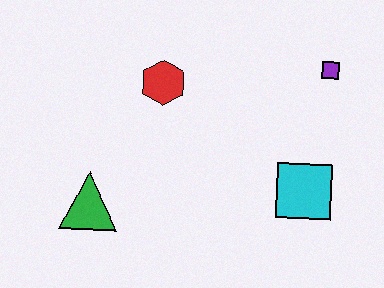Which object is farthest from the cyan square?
The green triangle is farthest from the cyan square.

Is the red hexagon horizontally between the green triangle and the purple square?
Yes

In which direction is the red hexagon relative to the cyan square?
The red hexagon is to the left of the cyan square.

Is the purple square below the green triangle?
No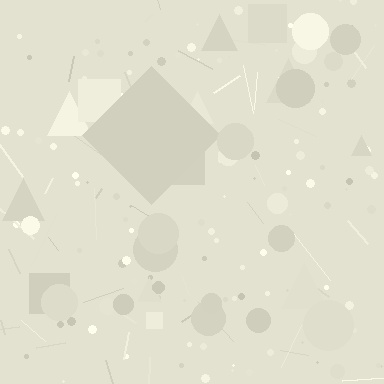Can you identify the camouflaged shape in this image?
The camouflaged shape is a diamond.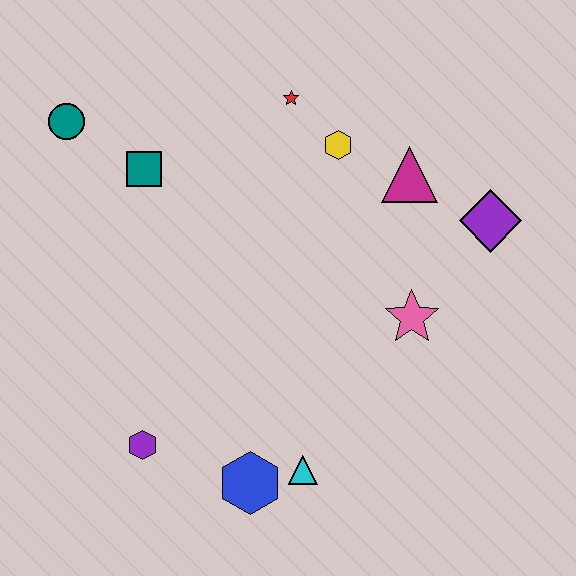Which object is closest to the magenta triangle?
The yellow hexagon is closest to the magenta triangle.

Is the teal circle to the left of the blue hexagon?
Yes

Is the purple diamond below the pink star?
No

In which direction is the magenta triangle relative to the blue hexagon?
The magenta triangle is above the blue hexagon.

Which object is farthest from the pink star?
The teal circle is farthest from the pink star.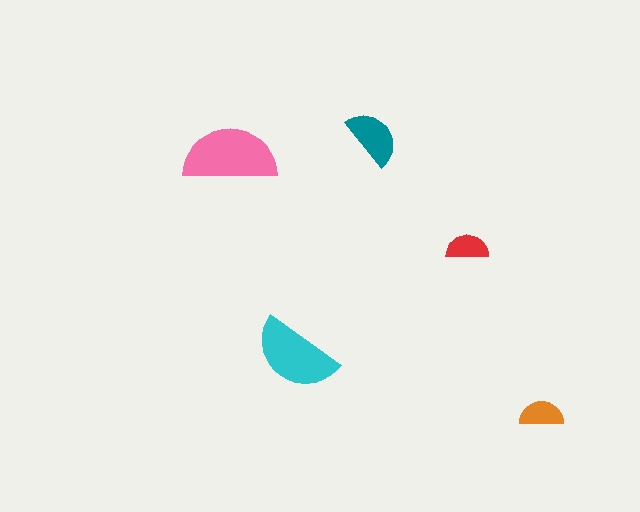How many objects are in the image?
There are 5 objects in the image.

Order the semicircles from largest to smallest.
the pink one, the cyan one, the teal one, the orange one, the red one.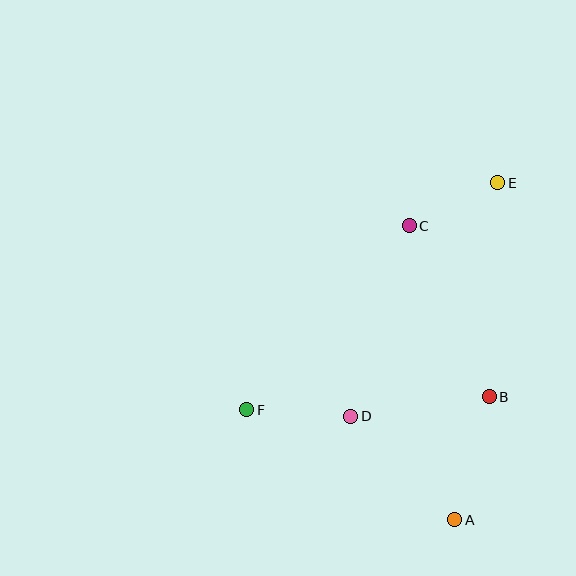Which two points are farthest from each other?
Points A and E are farthest from each other.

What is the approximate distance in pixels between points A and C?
The distance between A and C is approximately 298 pixels.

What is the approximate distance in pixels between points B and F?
The distance between B and F is approximately 243 pixels.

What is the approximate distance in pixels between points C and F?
The distance between C and F is approximately 245 pixels.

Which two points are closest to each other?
Points C and E are closest to each other.